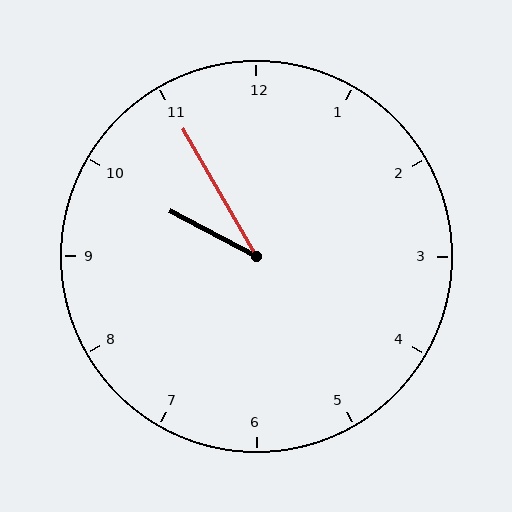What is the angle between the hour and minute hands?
Approximately 32 degrees.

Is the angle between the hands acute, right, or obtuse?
It is acute.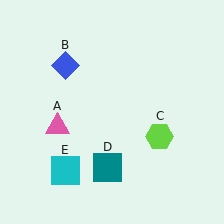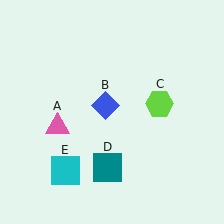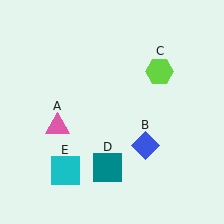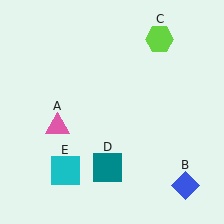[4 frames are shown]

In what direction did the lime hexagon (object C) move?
The lime hexagon (object C) moved up.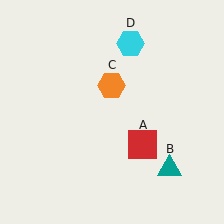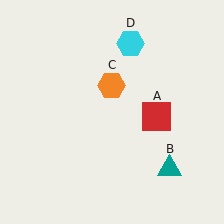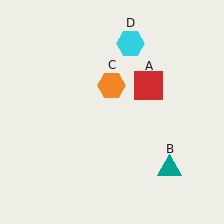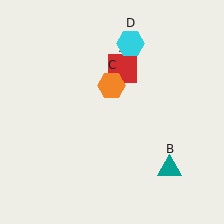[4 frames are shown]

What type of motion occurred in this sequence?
The red square (object A) rotated counterclockwise around the center of the scene.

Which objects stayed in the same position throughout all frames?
Teal triangle (object B) and orange hexagon (object C) and cyan hexagon (object D) remained stationary.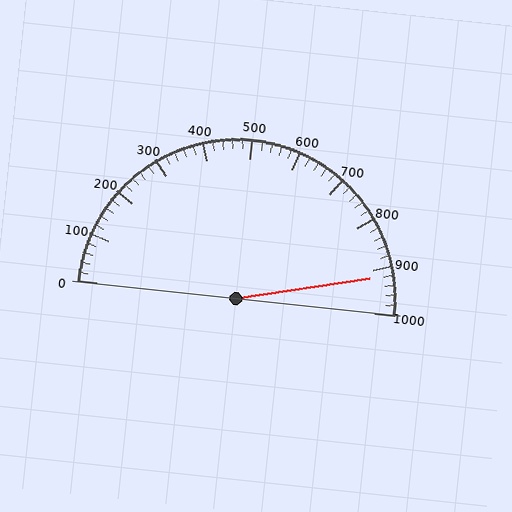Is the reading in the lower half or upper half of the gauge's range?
The reading is in the upper half of the range (0 to 1000).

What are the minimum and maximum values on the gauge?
The gauge ranges from 0 to 1000.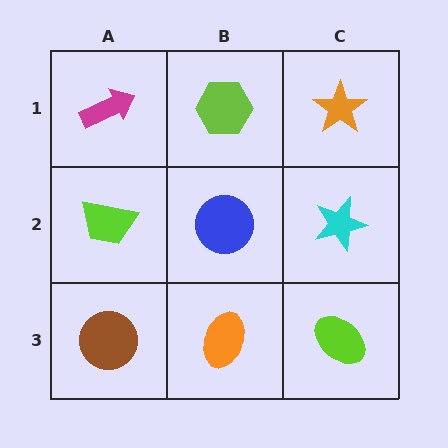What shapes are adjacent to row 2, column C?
An orange star (row 1, column C), a lime ellipse (row 3, column C), a blue circle (row 2, column B).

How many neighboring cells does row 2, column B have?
4.